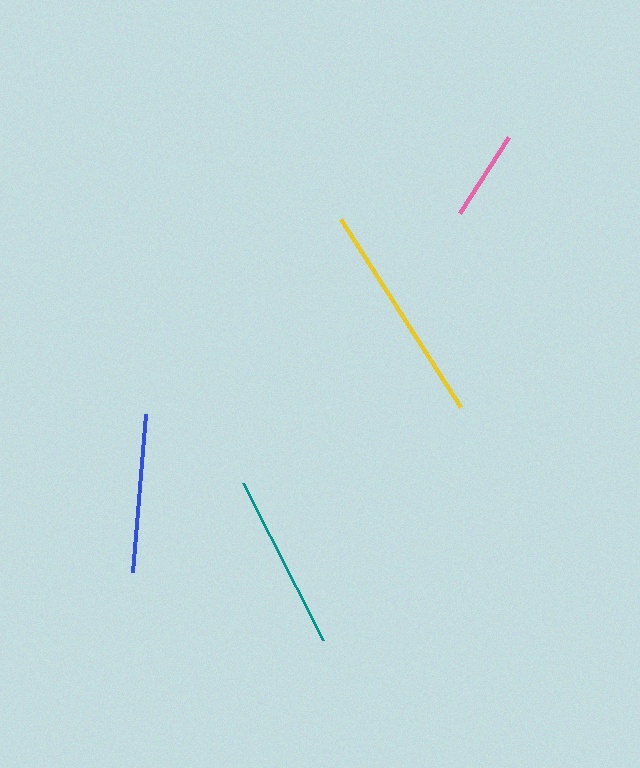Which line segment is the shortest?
The pink line is the shortest at approximately 90 pixels.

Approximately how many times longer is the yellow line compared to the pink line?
The yellow line is approximately 2.5 times the length of the pink line.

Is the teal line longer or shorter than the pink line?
The teal line is longer than the pink line.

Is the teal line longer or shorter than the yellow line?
The yellow line is longer than the teal line.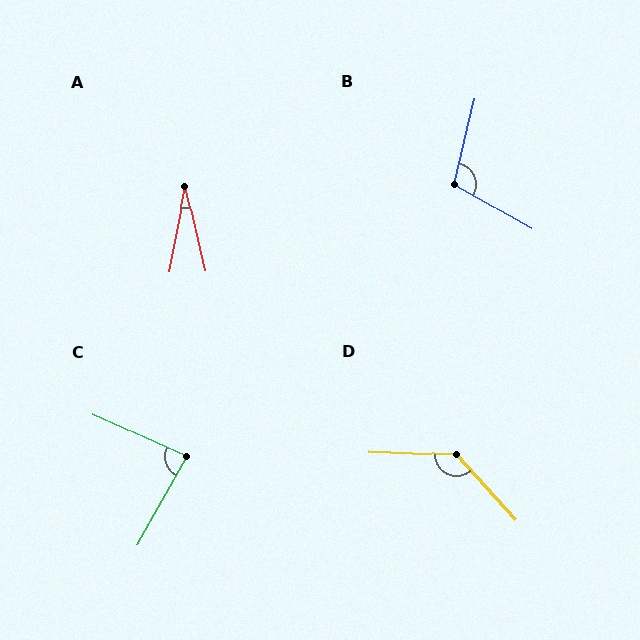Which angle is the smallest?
A, at approximately 24 degrees.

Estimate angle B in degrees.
Approximately 106 degrees.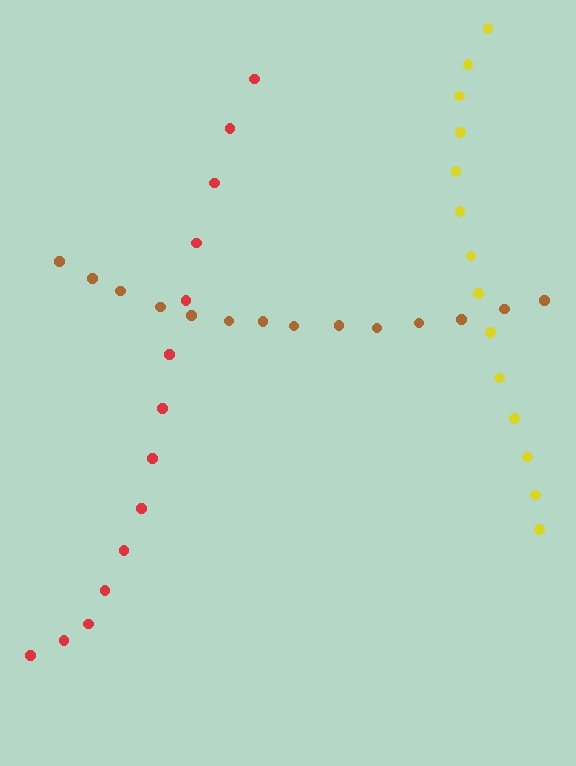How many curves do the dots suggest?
There are 3 distinct paths.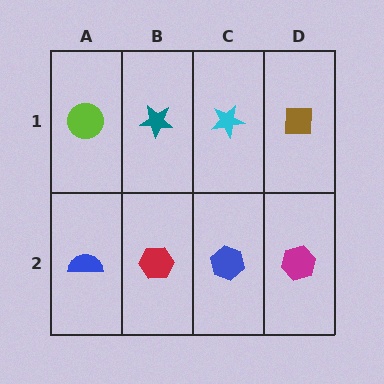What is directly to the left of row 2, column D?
A blue hexagon.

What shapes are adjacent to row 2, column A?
A lime circle (row 1, column A), a red hexagon (row 2, column B).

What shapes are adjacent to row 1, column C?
A blue hexagon (row 2, column C), a teal star (row 1, column B), a brown square (row 1, column D).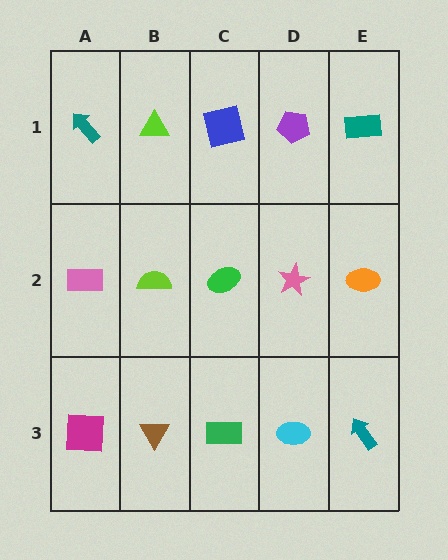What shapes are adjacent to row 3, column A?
A pink rectangle (row 2, column A), a brown triangle (row 3, column B).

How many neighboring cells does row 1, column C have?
3.